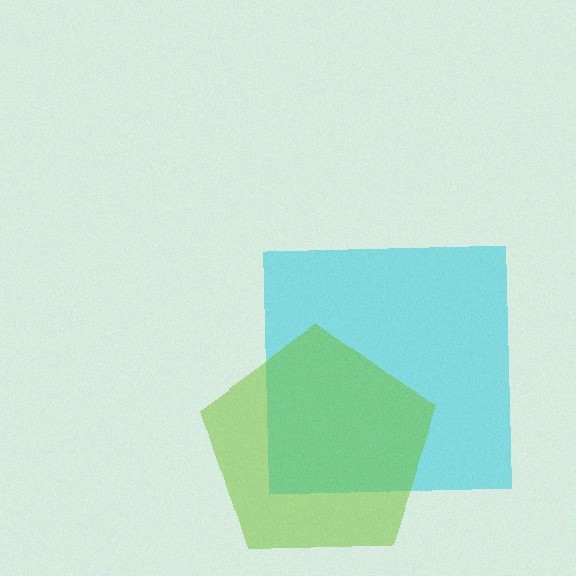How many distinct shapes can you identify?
There are 2 distinct shapes: a cyan square, a lime pentagon.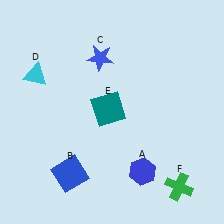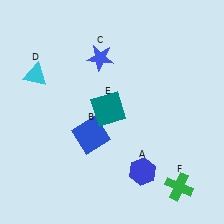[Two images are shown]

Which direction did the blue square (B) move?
The blue square (B) moved up.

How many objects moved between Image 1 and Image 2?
1 object moved between the two images.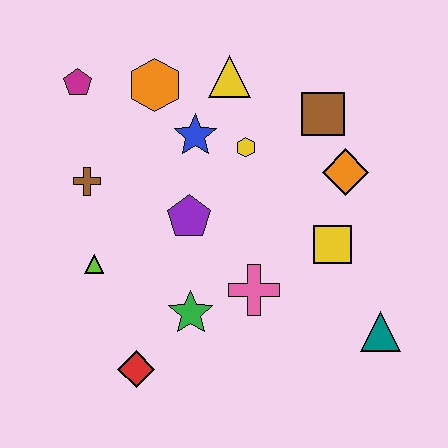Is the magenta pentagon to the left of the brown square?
Yes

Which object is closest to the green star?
The pink cross is closest to the green star.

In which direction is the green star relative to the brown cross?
The green star is below the brown cross.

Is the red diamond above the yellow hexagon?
No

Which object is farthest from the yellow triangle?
The red diamond is farthest from the yellow triangle.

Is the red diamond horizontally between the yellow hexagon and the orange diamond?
No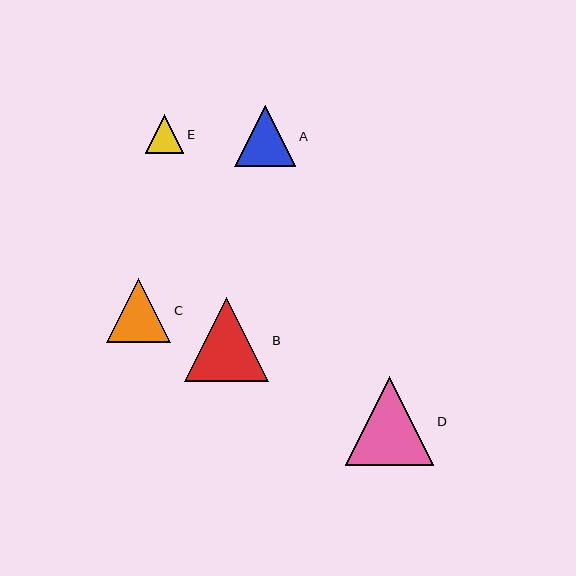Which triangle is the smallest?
Triangle E is the smallest with a size of approximately 39 pixels.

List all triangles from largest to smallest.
From largest to smallest: D, B, C, A, E.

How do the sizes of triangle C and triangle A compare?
Triangle C and triangle A are approximately the same size.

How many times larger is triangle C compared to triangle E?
Triangle C is approximately 1.7 times the size of triangle E.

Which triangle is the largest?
Triangle D is the largest with a size of approximately 89 pixels.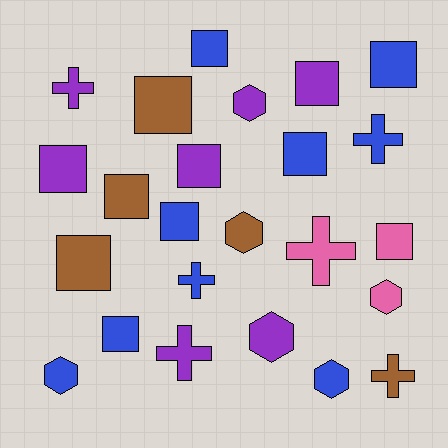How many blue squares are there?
There are 5 blue squares.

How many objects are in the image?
There are 24 objects.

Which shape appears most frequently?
Square, with 12 objects.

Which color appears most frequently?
Blue, with 9 objects.